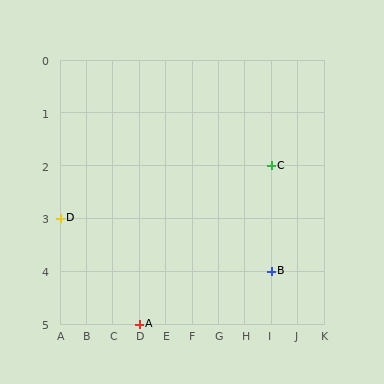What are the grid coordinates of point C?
Point C is at grid coordinates (I, 2).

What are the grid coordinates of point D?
Point D is at grid coordinates (A, 3).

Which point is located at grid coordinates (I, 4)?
Point B is at (I, 4).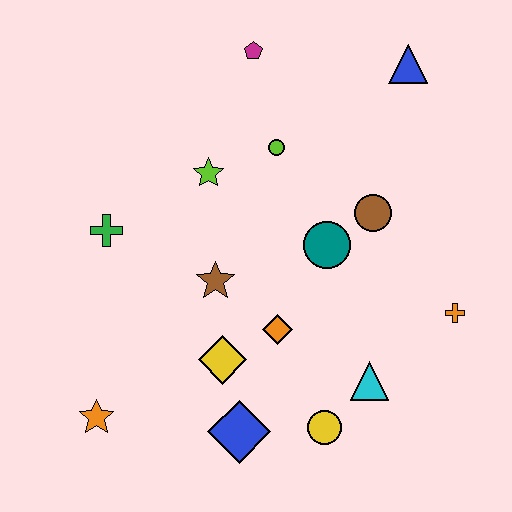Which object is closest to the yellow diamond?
The orange diamond is closest to the yellow diamond.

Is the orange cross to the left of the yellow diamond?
No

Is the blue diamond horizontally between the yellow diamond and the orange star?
No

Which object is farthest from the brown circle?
The orange star is farthest from the brown circle.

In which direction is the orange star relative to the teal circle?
The orange star is to the left of the teal circle.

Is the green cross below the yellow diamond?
No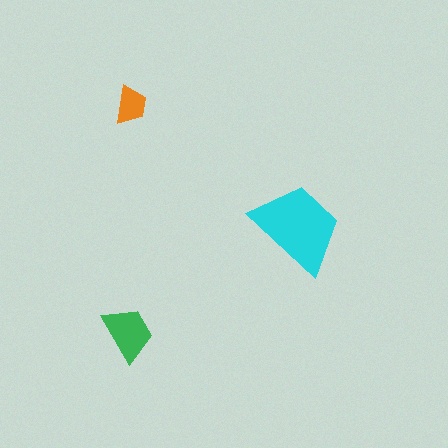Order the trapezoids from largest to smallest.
the cyan one, the green one, the orange one.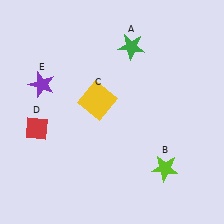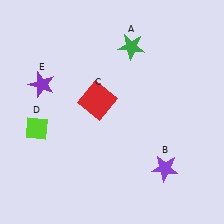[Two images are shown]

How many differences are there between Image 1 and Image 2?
There are 3 differences between the two images.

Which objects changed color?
B changed from lime to purple. C changed from yellow to red. D changed from red to lime.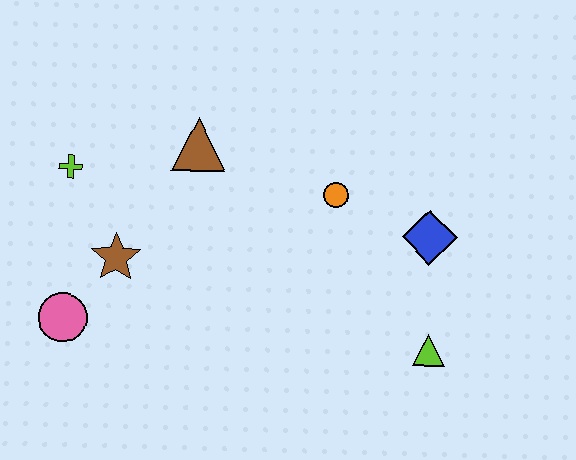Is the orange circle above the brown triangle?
No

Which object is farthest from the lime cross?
The lime triangle is farthest from the lime cross.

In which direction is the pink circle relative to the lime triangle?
The pink circle is to the left of the lime triangle.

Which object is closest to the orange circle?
The blue diamond is closest to the orange circle.